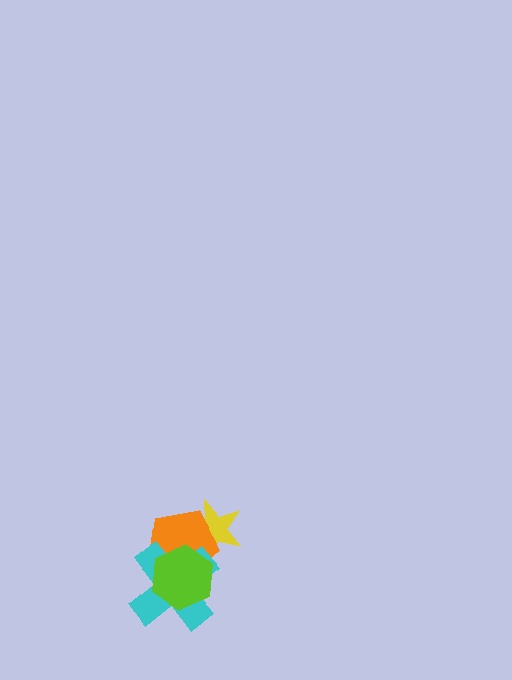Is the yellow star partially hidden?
Yes, it is partially covered by another shape.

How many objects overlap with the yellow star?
1 object overlaps with the yellow star.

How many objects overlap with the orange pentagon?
3 objects overlap with the orange pentagon.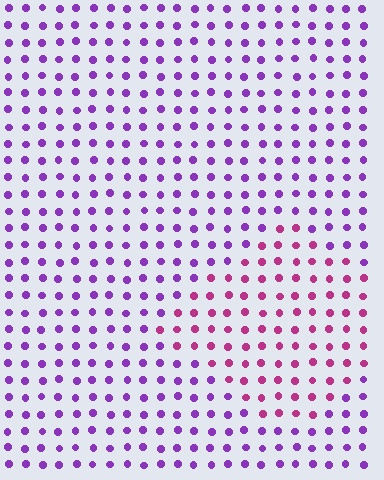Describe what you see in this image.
The image is filled with small purple elements in a uniform arrangement. A diamond-shaped region is visible where the elements are tinted to a slightly different hue, forming a subtle color boundary.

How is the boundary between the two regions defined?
The boundary is defined purely by a slight shift in hue (about 44 degrees). Spacing, size, and orientation are identical on both sides.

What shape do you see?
I see a diamond.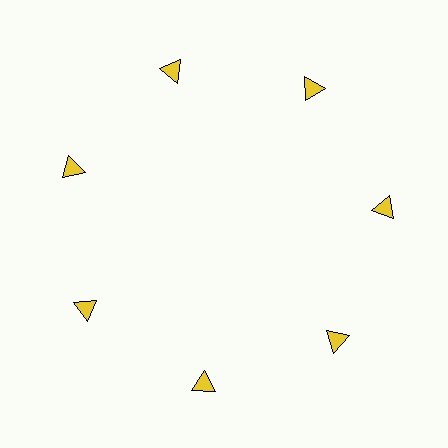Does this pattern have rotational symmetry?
Yes, this pattern has 7-fold rotational symmetry. It looks the same after rotating 51 degrees around the center.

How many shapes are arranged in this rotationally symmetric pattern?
There are 7 shapes, arranged in 7 groups of 1.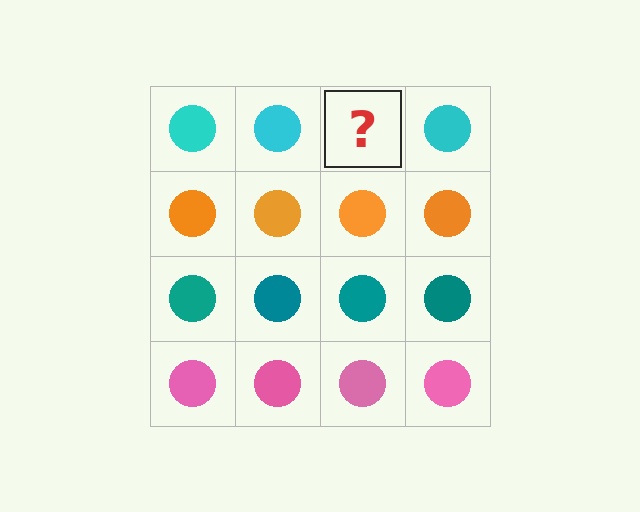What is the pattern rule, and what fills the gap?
The rule is that each row has a consistent color. The gap should be filled with a cyan circle.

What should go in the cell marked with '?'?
The missing cell should contain a cyan circle.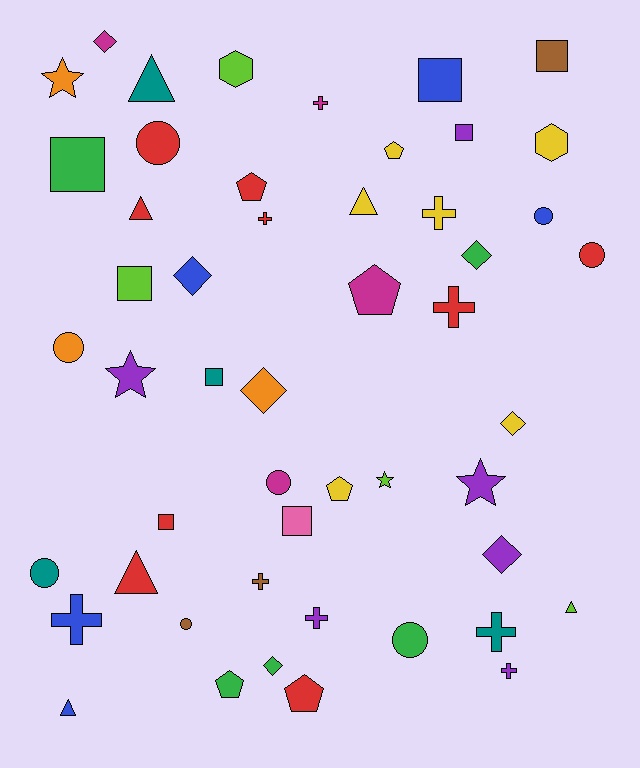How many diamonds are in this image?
There are 7 diamonds.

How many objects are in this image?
There are 50 objects.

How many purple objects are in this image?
There are 6 purple objects.